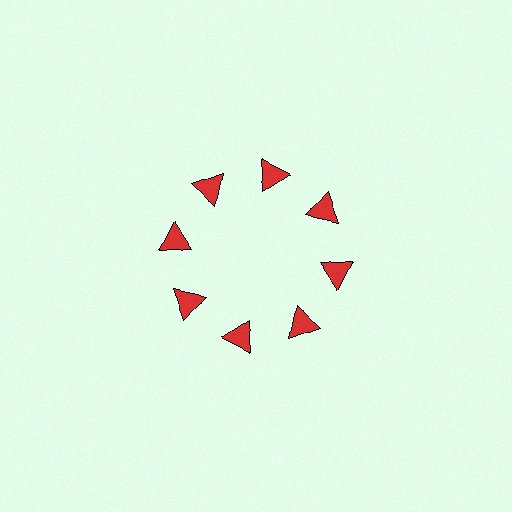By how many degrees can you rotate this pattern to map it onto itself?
The pattern maps onto itself every 45 degrees of rotation.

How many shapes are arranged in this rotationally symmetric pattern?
There are 8 shapes, arranged in 8 groups of 1.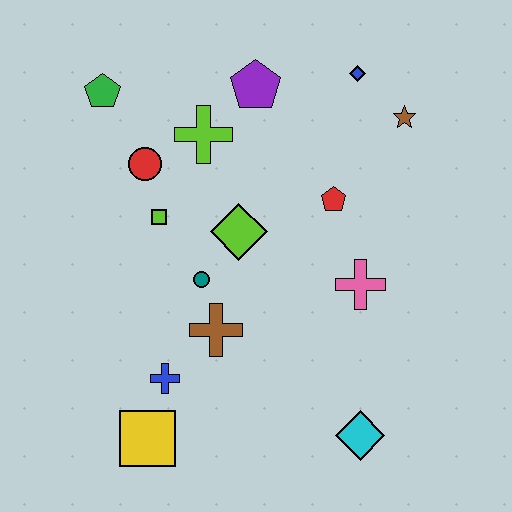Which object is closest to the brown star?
The blue diamond is closest to the brown star.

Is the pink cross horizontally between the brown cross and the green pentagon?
No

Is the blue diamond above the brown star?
Yes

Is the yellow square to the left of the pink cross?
Yes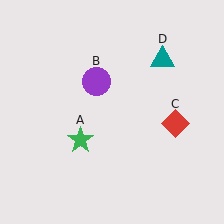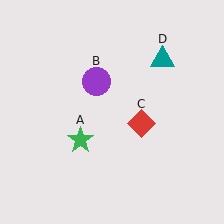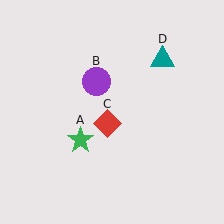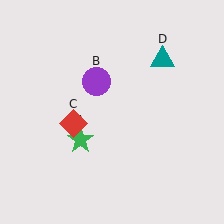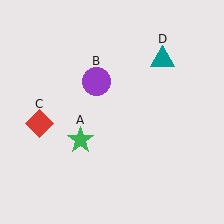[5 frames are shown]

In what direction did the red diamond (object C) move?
The red diamond (object C) moved left.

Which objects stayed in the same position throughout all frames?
Green star (object A) and purple circle (object B) and teal triangle (object D) remained stationary.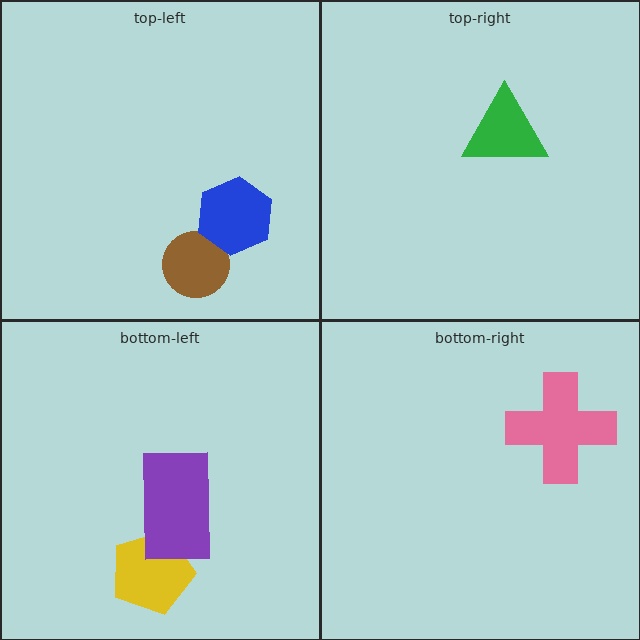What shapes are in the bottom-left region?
The yellow pentagon, the purple rectangle.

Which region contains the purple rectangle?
The bottom-left region.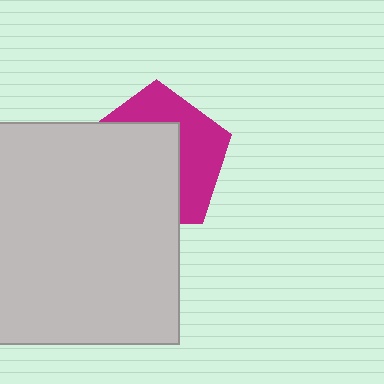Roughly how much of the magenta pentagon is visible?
A small part of it is visible (roughly 42%).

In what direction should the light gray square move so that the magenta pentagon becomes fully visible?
The light gray square should move toward the lower-left. That is the shortest direction to clear the overlap and leave the magenta pentagon fully visible.